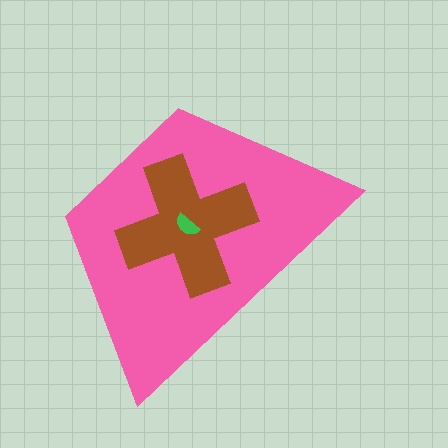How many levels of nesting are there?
3.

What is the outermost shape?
The pink trapezoid.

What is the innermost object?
The green semicircle.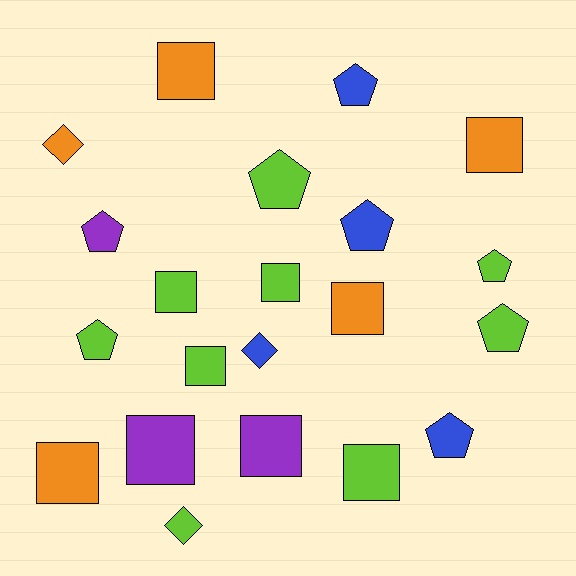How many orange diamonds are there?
There is 1 orange diamond.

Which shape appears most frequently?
Square, with 10 objects.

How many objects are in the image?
There are 21 objects.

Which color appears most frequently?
Lime, with 9 objects.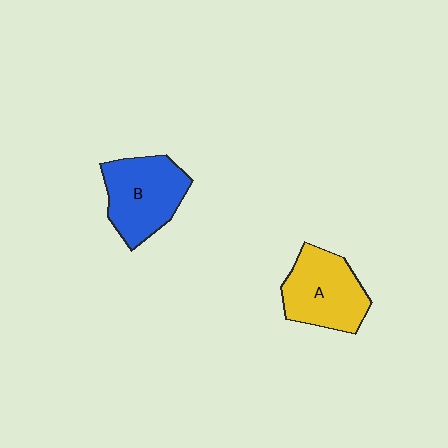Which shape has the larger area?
Shape B (blue).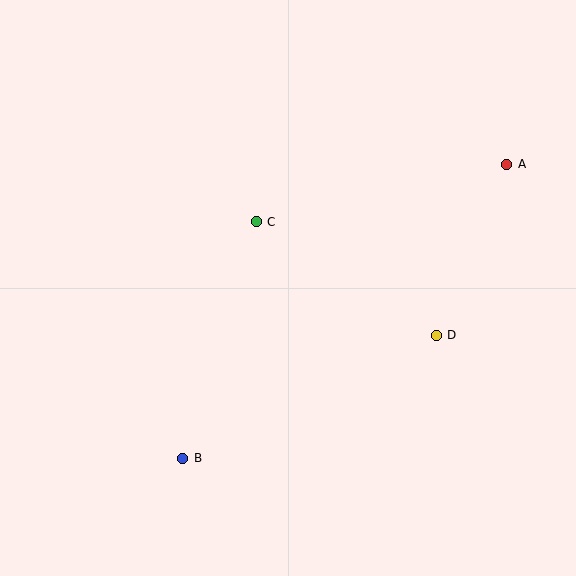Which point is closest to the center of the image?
Point C at (256, 222) is closest to the center.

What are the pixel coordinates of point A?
Point A is at (507, 164).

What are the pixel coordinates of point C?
Point C is at (256, 222).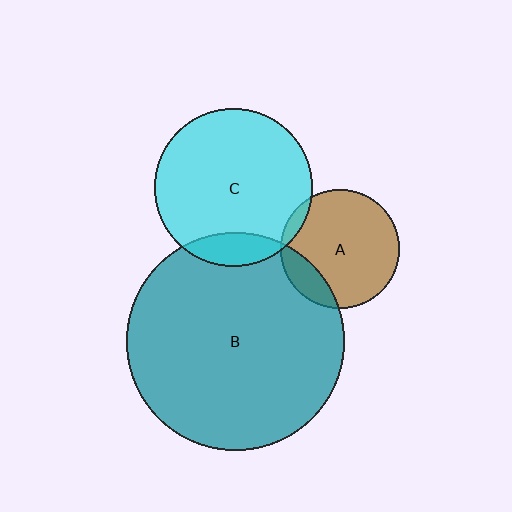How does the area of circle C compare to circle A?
Approximately 1.8 times.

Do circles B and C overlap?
Yes.